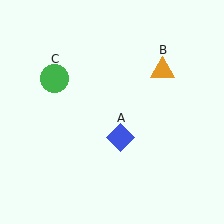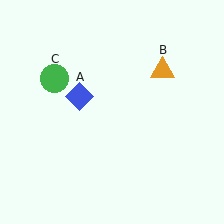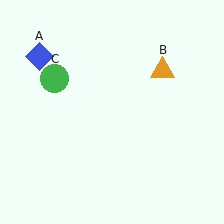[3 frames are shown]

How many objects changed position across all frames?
1 object changed position: blue diamond (object A).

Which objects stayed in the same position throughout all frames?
Orange triangle (object B) and green circle (object C) remained stationary.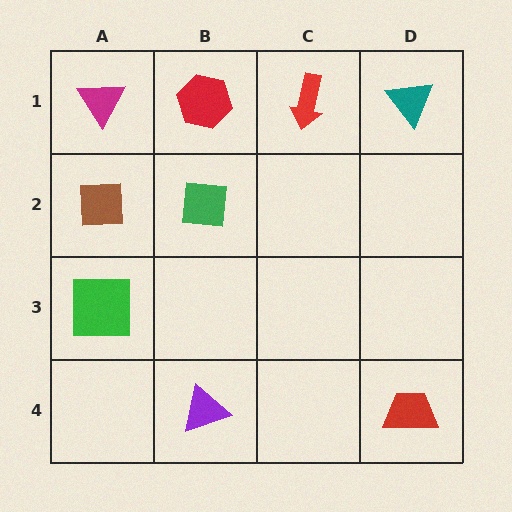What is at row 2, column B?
A green square.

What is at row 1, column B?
A red hexagon.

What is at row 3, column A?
A green square.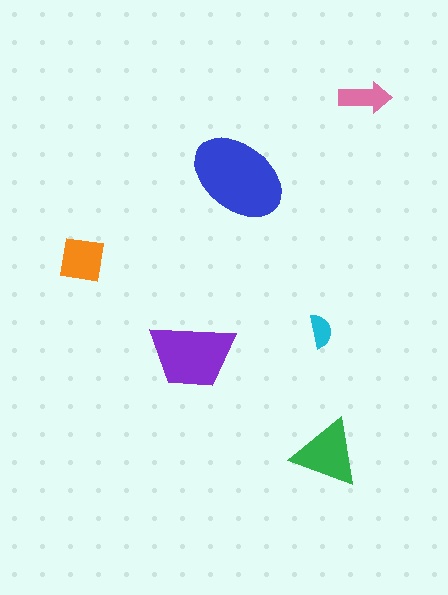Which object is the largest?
The blue ellipse.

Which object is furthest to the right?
The pink arrow is rightmost.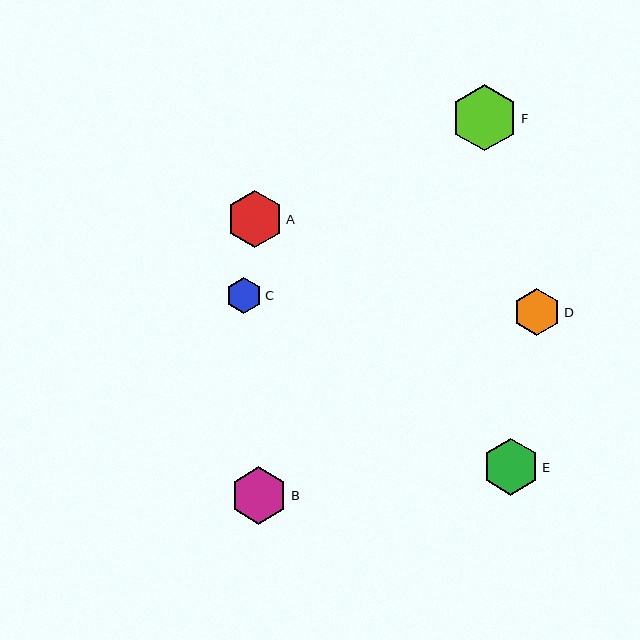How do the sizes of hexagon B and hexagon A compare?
Hexagon B and hexagon A are approximately the same size.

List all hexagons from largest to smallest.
From largest to smallest: F, B, E, A, D, C.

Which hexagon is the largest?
Hexagon F is the largest with a size of approximately 66 pixels.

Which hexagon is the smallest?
Hexagon C is the smallest with a size of approximately 36 pixels.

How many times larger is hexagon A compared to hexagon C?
Hexagon A is approximately 1.6 times the size of hexagon C.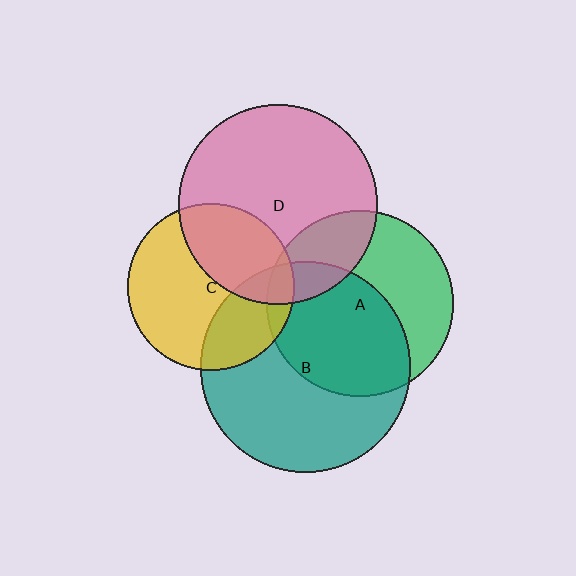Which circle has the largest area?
Circle B (teal).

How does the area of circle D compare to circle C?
Approximately 1.4 times.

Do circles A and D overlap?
Yes.